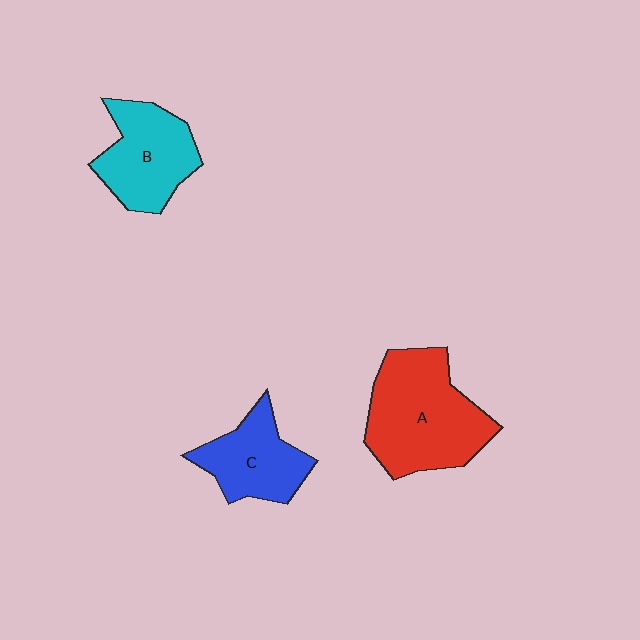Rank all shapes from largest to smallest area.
From largest to smallest: A (red), B (cyan), C (blue).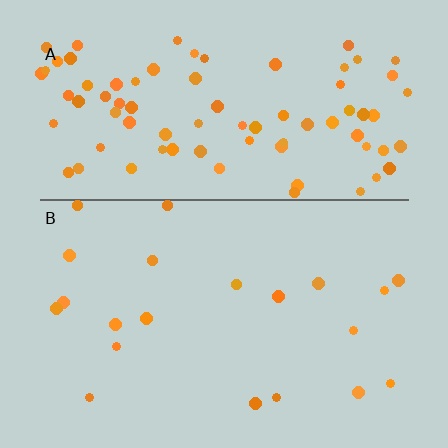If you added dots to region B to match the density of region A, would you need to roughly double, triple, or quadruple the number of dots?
Approximately quadruple.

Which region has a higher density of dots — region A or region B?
A (the top).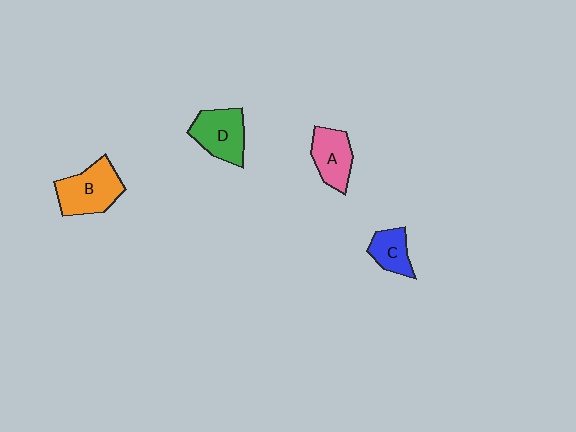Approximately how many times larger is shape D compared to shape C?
Approximately 1.6 times.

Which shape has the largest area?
Shape B (orange).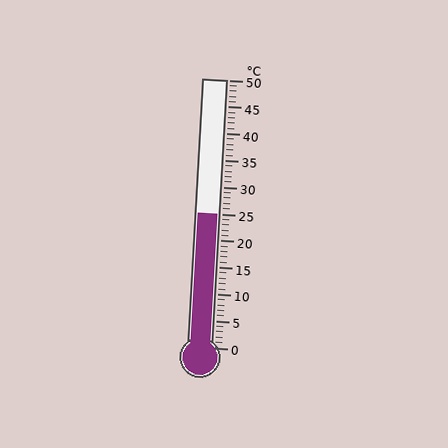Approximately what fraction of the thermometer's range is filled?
The thermometer is filled to approximately 50% of its range.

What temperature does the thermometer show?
The thermometer shows approximately 25°C.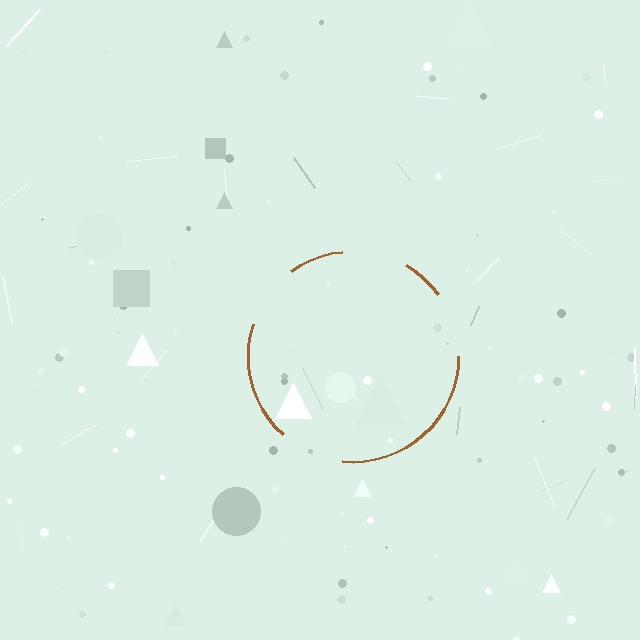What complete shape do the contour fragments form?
The contour fragments form a circle.